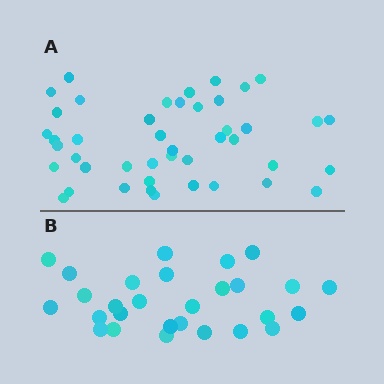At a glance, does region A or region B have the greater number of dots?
Region A (the top region) has more dots.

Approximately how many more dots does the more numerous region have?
Region A has approximately 15 more dots than region B.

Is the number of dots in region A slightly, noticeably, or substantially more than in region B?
Region A has substantially more. The ratio is roughly 1.6 to 1.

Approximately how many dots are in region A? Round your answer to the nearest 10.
About 40 dots. (The exact count is 44, which rounds to 40.)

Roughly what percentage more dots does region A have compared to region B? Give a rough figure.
About 55% more.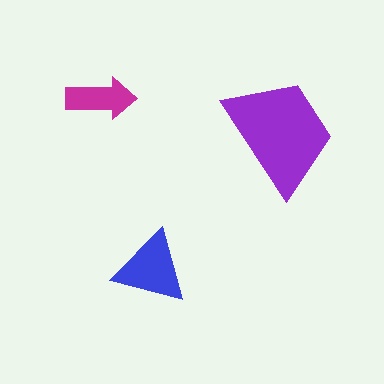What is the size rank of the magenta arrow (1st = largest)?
3rd.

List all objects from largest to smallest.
The purple trapezoid, the blue triangle, the magenta arrow.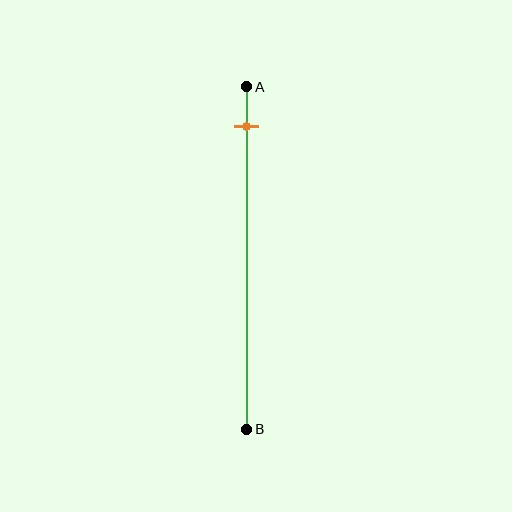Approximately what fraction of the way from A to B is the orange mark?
The orange mark is approximately 10% of the way from A to B.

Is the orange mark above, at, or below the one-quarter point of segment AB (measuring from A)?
The orange mark is above the one-quarter point of segment AB.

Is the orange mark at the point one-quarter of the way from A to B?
No, the mark is at about 10% from A, not at the 25% one-quarter point.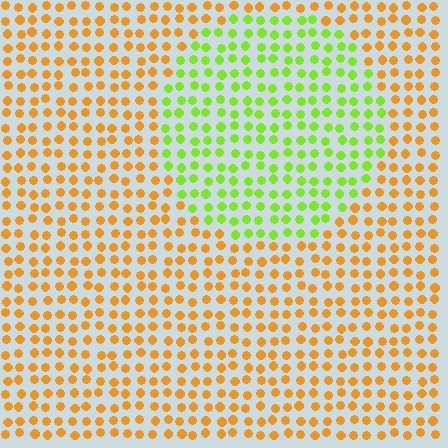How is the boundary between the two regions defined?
The boundary is defined purely by a slight shift in hue (about 60 degrees). Spacing, size, and orientation are identical on both sides.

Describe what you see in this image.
The image is filled with small orange elements in a uniform arrangement. A circle-shaped region is visible where the elements are tinted to a slightly different hue, forming a subtle color boundary.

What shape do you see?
I see a circle.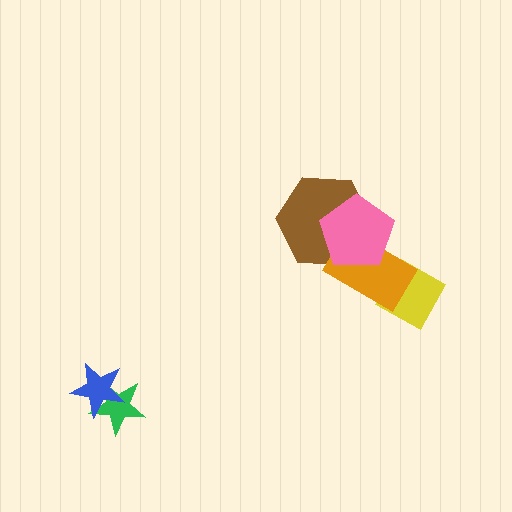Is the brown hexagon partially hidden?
Yes, it is partially covered by another shape.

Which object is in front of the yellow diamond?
The orange rectangle is in front of the yellow diamond.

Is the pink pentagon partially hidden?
No, no other shape covers it.